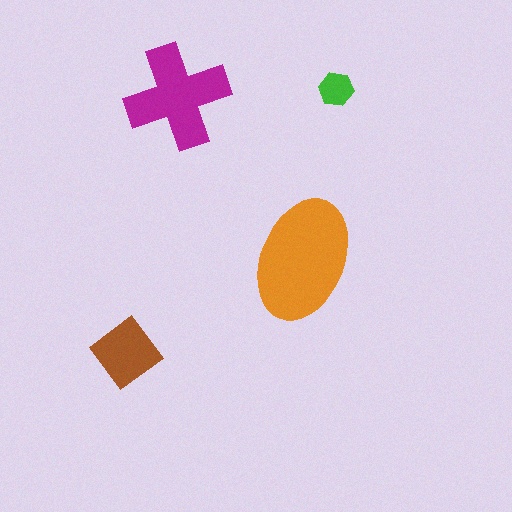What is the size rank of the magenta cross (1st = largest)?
2nd.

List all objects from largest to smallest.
The orange ellipse, the magenta cross, the brown diamond, the green hexagon.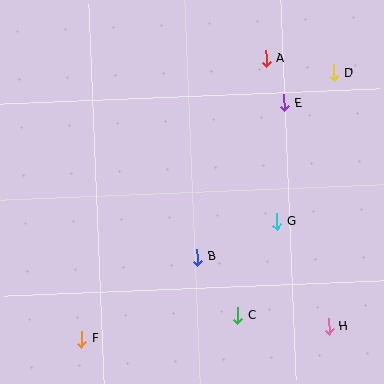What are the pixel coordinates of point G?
Point G is at (277, 221).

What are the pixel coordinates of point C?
Point C is at (238, 315).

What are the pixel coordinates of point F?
Point F is at (82, 339).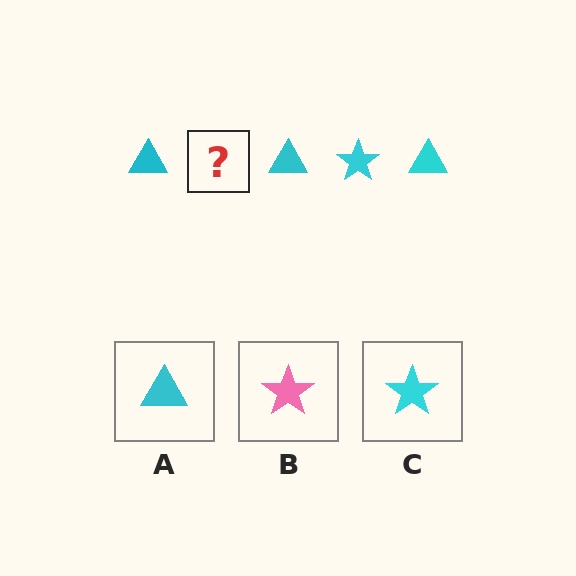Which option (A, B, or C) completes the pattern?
C.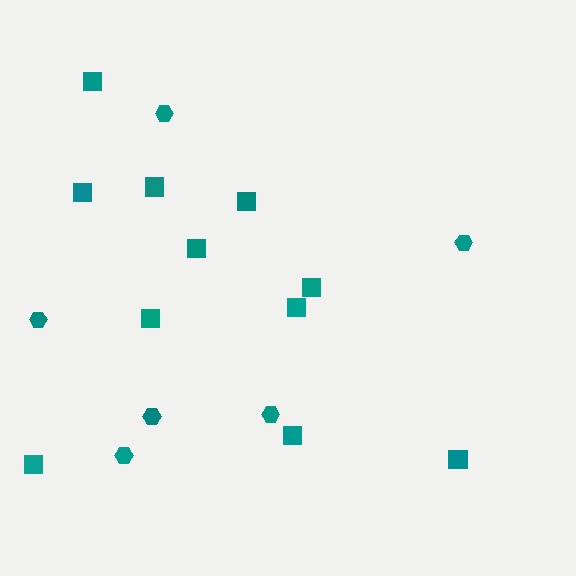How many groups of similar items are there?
There are 2 groups: one group of hexagons (6) and one group of squares (11).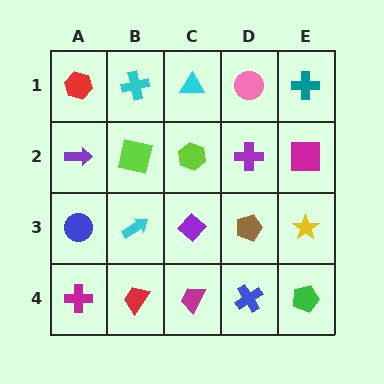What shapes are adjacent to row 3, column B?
A lime square (row 2, column B), a red trapezoid (row 4, column B), a blue circle (row 3, column A), a purple diamond (row 3, column C).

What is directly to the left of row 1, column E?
A pink circle.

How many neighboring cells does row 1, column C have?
3.